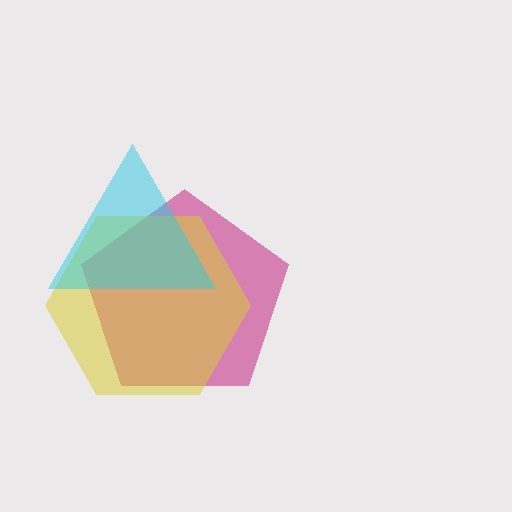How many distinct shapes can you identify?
There are 3 distinct shapes: a magenta pentagon, a yellow hexagon, a cyan triangle.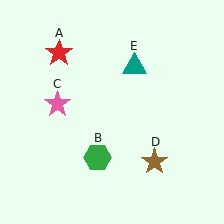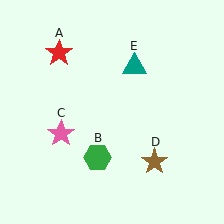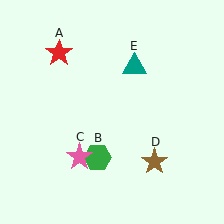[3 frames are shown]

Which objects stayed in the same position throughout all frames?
Red star (object A) and green hexagon (object B) and brown star (object D) and teal triangle (object E) remained stationary.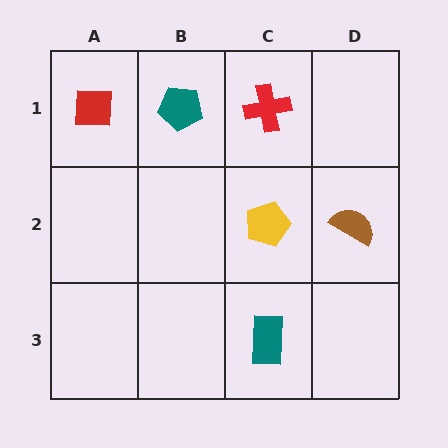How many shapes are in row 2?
2 shapes.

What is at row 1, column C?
A red cross.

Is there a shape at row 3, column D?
No, that cell is empty.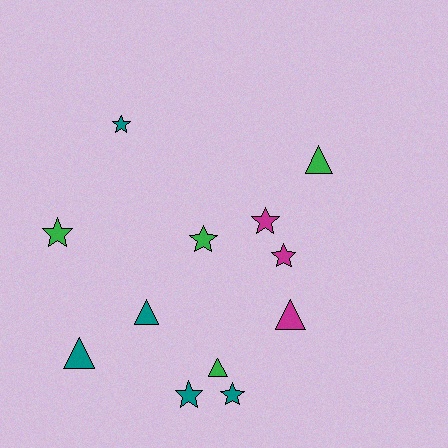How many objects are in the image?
There are 12 objects.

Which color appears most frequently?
Teal, with 5 objects.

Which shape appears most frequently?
Star, with 7 objects.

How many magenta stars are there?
There are 2 magenta stars.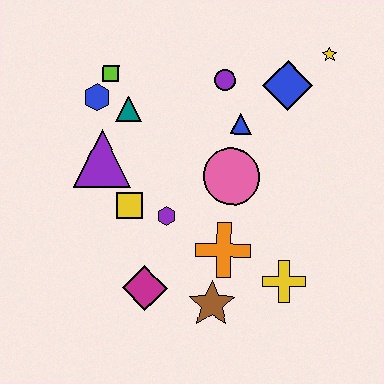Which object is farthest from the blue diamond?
The magenta diamond is farthest from the blue diamond.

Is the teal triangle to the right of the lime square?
Yes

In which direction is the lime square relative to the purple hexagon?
The lime square is above the purple hexagon.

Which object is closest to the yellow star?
The blue diamond is closest to the yellow star.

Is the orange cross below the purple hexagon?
Yes